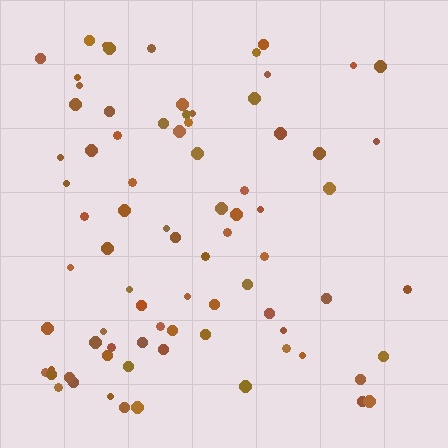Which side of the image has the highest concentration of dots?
The left.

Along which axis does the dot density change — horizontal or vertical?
Horizontal.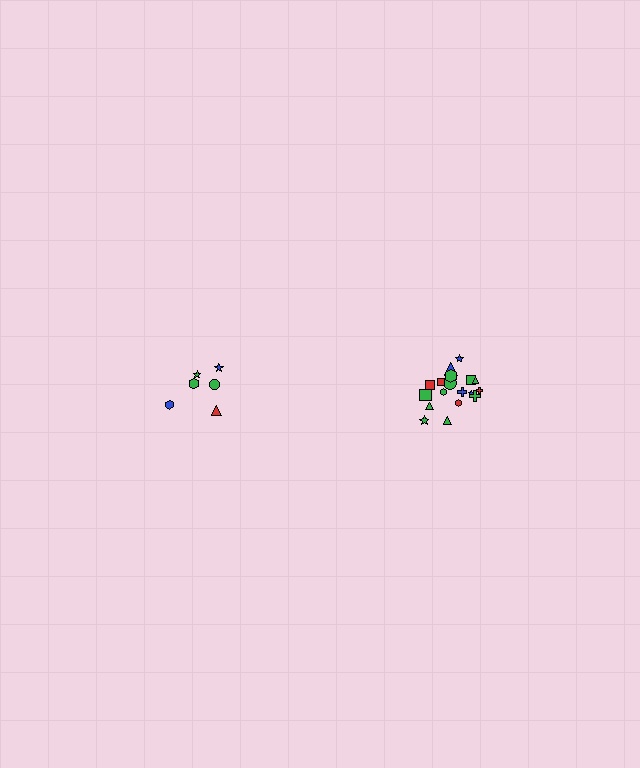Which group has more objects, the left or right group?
The right group.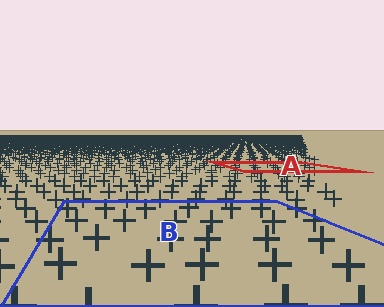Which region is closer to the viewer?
Region B is closer. The texture elements there are larger and more spread out.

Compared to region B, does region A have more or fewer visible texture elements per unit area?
Region A has more texture elements per unit area — they are packed more densely because it is farther away.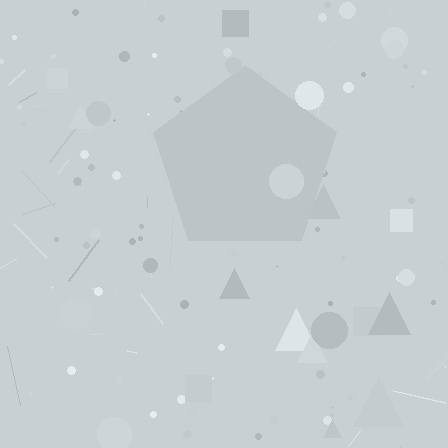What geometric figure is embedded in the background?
A pentagon is embedded in the background.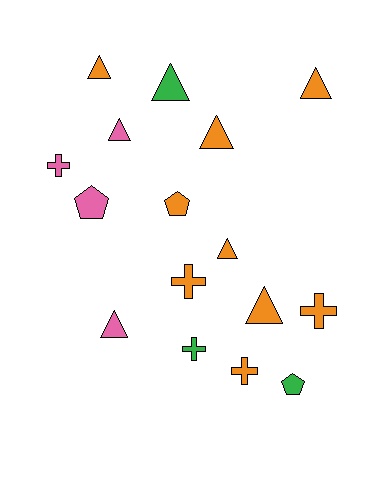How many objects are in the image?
There are 16 objects.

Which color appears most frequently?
Orange, with 9 objects.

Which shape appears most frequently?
Triangle, with 8 objects.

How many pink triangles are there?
There are 2 pink triangles.